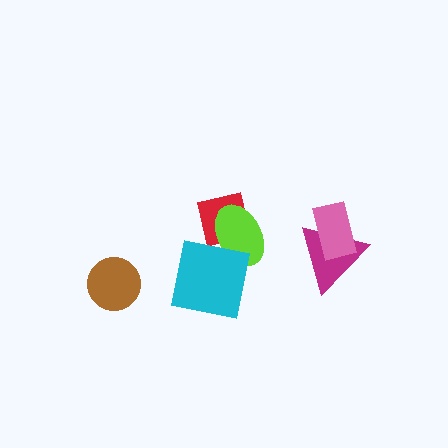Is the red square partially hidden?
Yes, it is partially covered by another shape.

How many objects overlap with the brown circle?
0 objects overlap with the brown circle.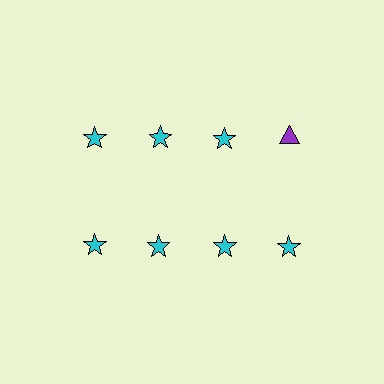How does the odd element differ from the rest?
It differs in both color (purple instead of cyan) and shape (triangle instead of star).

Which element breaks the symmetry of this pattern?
The purple triangle in the top row, second from right column breaks the symmetry. All other shapes are cyan stars.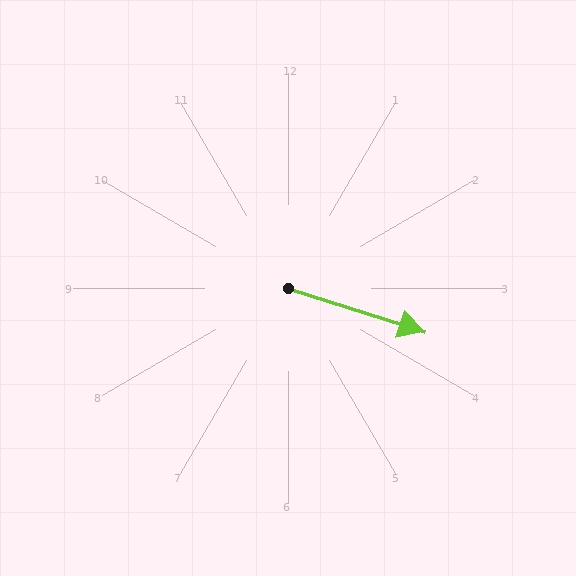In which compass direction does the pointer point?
East.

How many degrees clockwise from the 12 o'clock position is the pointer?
Approximately 108 degrees.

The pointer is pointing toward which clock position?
Roughly 4 o'clock.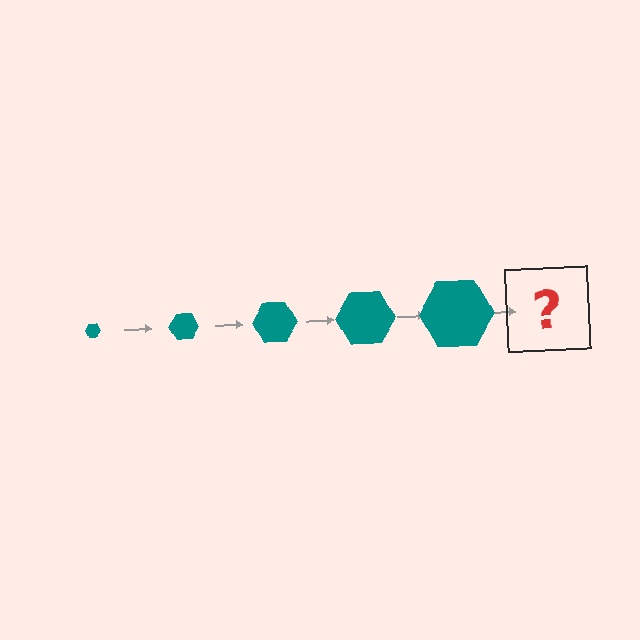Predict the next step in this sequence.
The next step is a teal hexagon, larger than the previous one.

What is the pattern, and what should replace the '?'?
The pattern is that the hexagon gets progressively larger each step. The '?' should be a teal hexagon, larger than the previous one.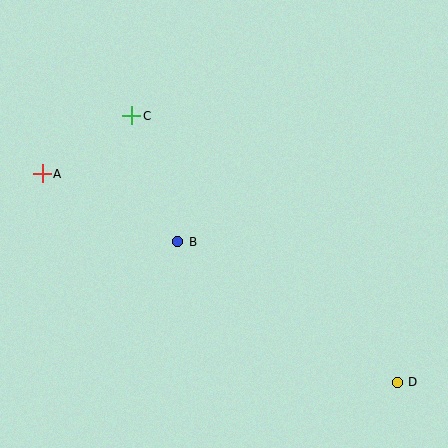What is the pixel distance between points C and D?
The distance between C and D is 376 pixels.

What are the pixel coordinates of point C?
Point C is at (132, 116).